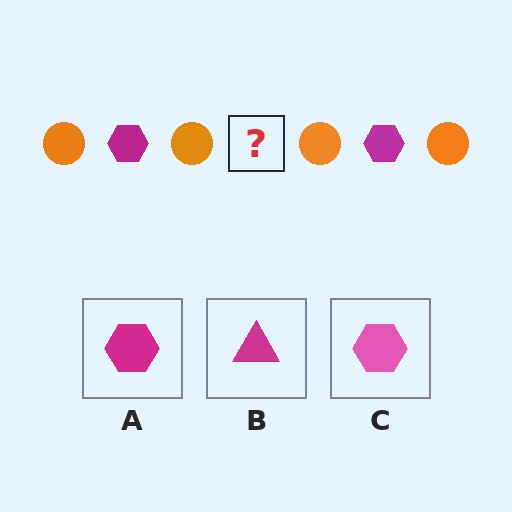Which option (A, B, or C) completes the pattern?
A.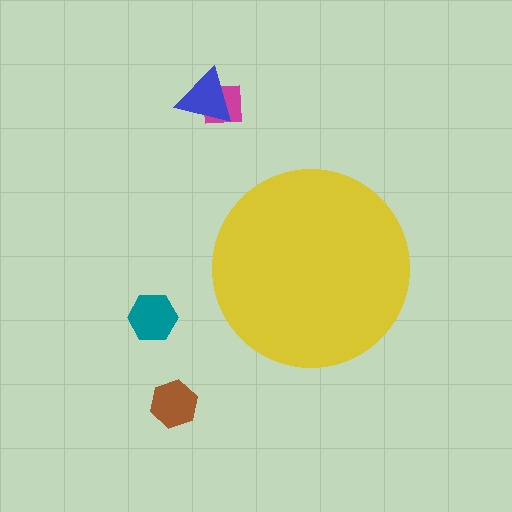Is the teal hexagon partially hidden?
No, the teal hexagon is fully visible.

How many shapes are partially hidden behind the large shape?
0 shapes are partially hidden.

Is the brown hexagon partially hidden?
No, the brown hexagon is fully visible.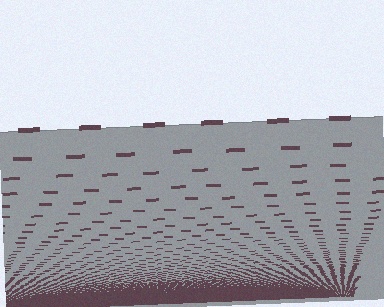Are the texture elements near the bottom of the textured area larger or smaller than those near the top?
Smaller. The gradient is inverted — elements near the bottom are smaller and denser.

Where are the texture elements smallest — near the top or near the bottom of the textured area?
Near the bottom.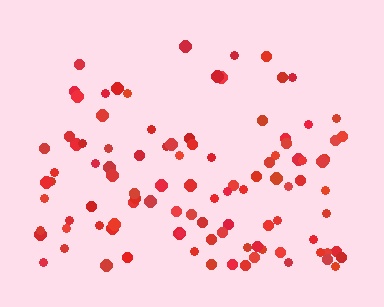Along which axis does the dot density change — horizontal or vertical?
Vertical.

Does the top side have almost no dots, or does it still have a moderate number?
Still a moderate number, just noticeably fewer than the bottom.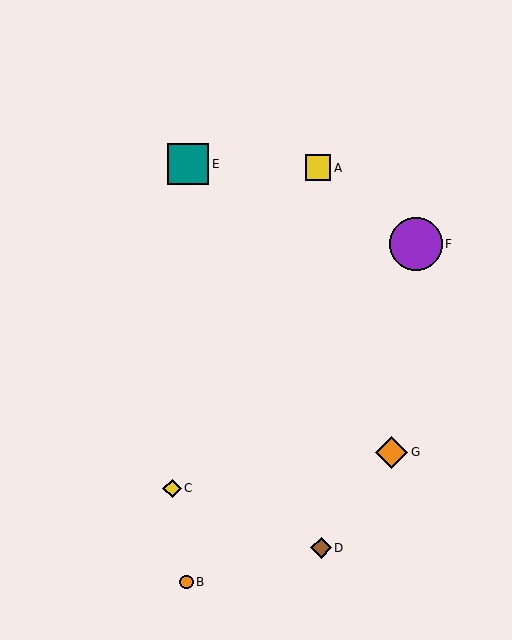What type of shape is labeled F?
Shape F is a purple circle.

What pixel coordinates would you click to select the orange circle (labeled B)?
Click at (186, 582) to select the orange circle B.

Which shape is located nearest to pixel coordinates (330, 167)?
The yellow square (labeled A) at (318, 168) is nearest to that location.